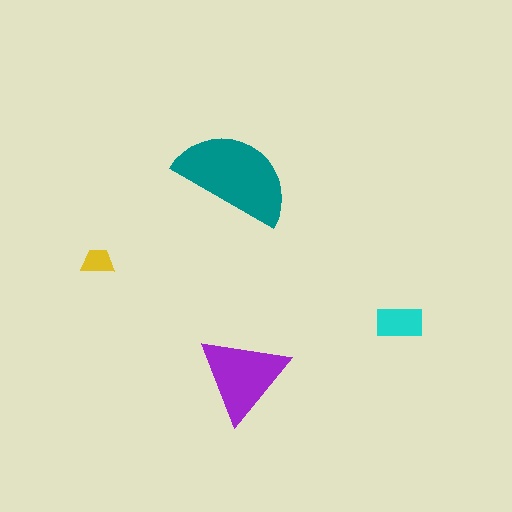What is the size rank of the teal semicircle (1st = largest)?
1st.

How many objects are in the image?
There are 4 objects in the image.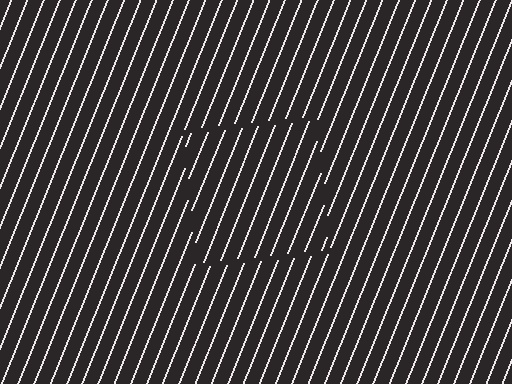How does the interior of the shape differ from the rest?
The interior of the shape contains the same grating, shifted by half a period — the contour is defined by the phase discontinuity where line-ends from the inner and outer gratings abut.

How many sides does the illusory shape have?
4 sides — the line-ends trace a square.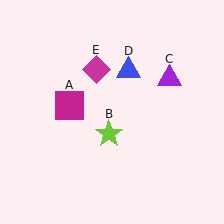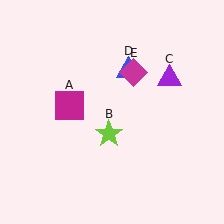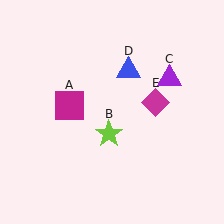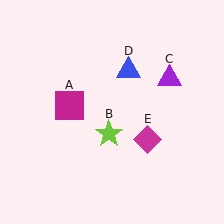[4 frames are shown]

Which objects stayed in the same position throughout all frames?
Magenta square (object A) and lime star (object B) and purple triangle (object C) and blue triangle (object D) remained stationary.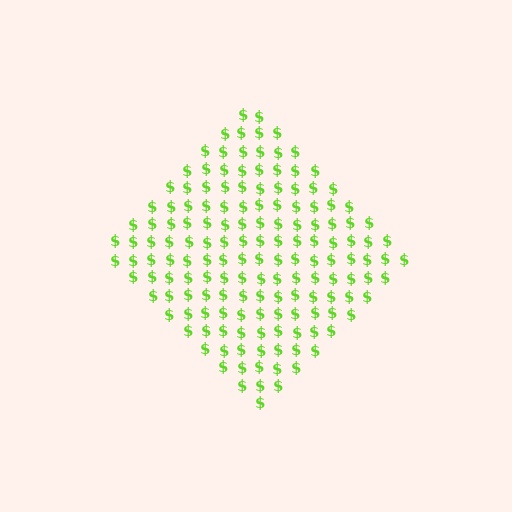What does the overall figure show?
The overall figure shows a diamond.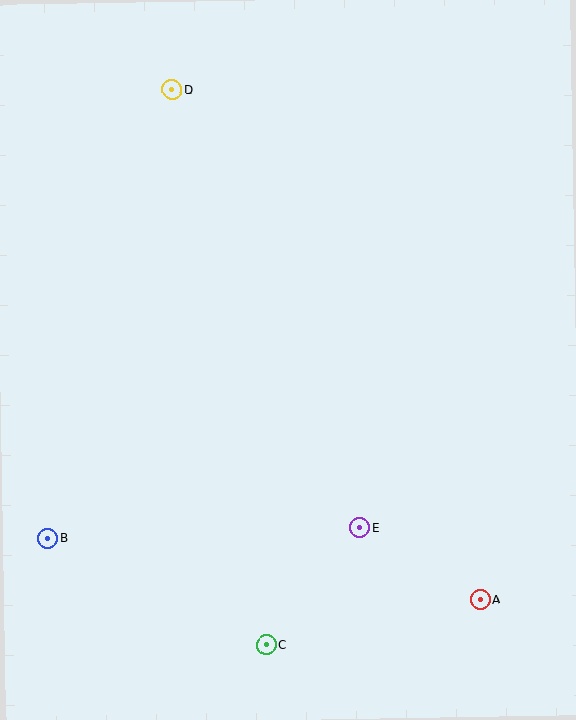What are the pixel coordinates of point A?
Point A is at (481, 599).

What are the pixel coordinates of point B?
Point B is at (48, 538).